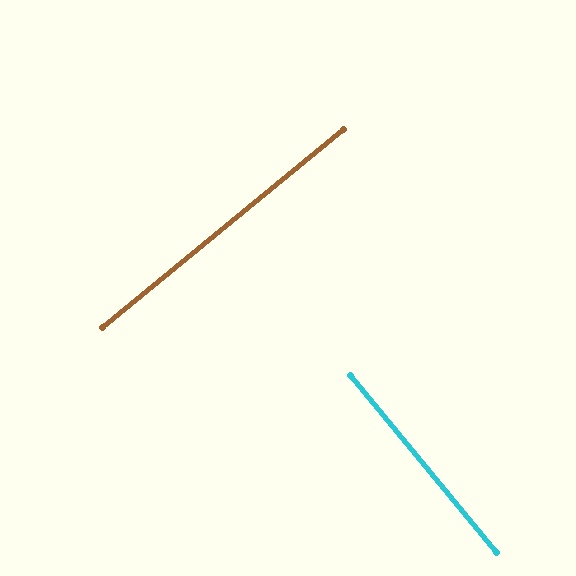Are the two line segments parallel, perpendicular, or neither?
Perpendicular — they meet at approximately 90°.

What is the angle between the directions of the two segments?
Approximately 90 degrees.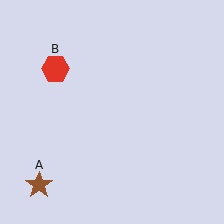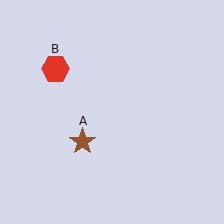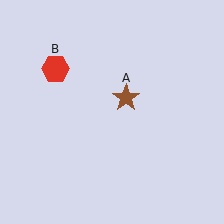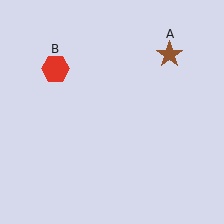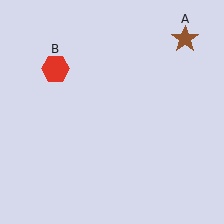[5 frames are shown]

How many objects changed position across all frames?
1 object changed position: brown star (object A).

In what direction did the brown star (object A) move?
The brown star (object A) moved up and to the right.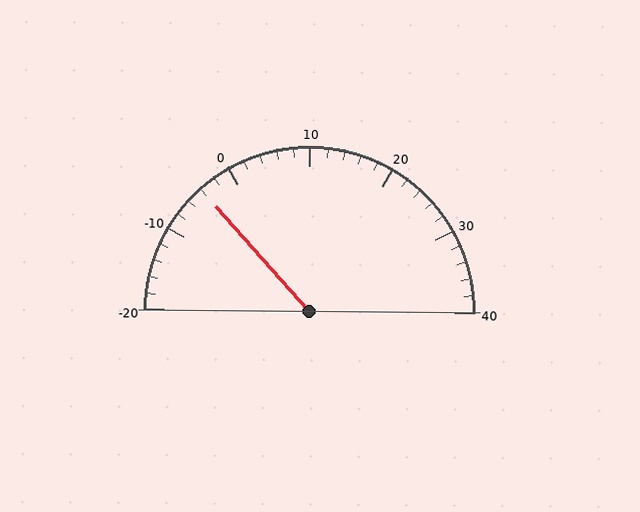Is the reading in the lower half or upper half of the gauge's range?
The reading is in the lower half of the range (-20 to 40).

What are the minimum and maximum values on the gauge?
The gauge ranges from -20 to 40.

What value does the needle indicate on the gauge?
The needle indicates approximately -4.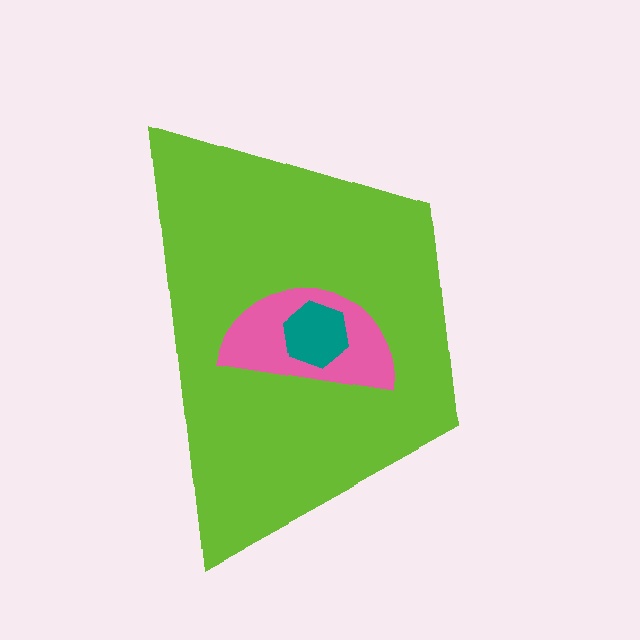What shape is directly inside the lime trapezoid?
The pink semicircle.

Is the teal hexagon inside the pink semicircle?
Yes.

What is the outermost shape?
The lime trapezoid.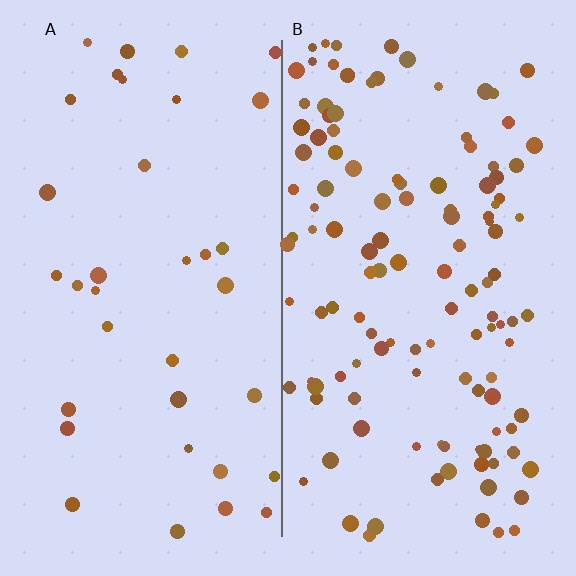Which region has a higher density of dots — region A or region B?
B (the right).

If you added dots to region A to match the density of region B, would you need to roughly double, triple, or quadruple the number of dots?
Approximately quadruple.